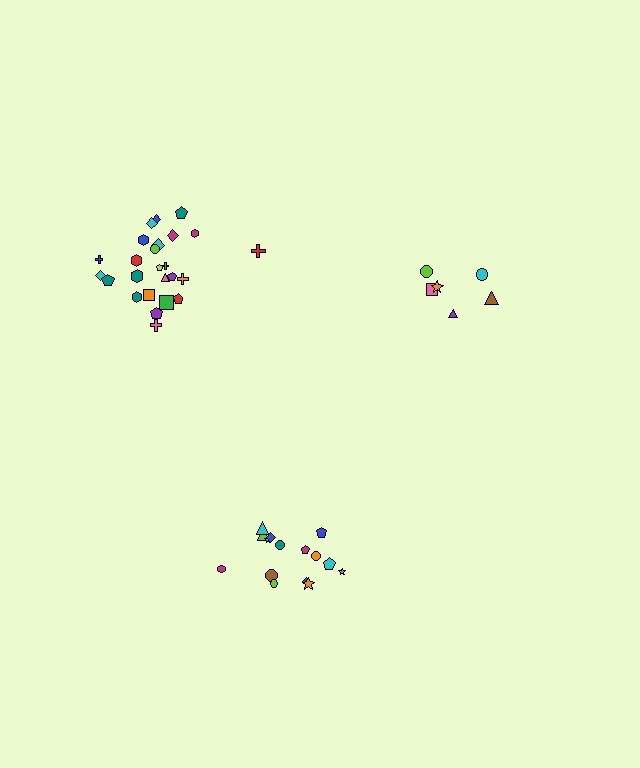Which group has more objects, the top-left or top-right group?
The top-left group.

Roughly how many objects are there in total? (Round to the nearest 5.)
Roughly 45 objects in total.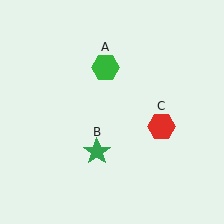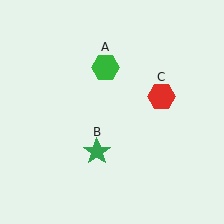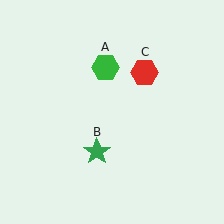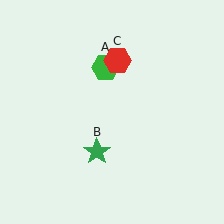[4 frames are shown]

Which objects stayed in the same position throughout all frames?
Green hexagon (object A) and green star (object B) remained stationary.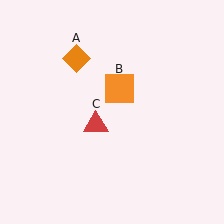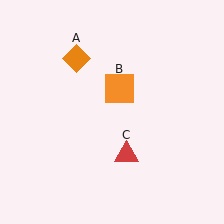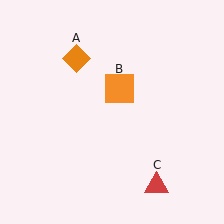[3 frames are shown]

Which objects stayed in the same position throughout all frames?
Orange diamond (object A) and orange square (object B) remained stationary.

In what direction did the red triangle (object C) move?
The red triangle (object C) moved down and to the right.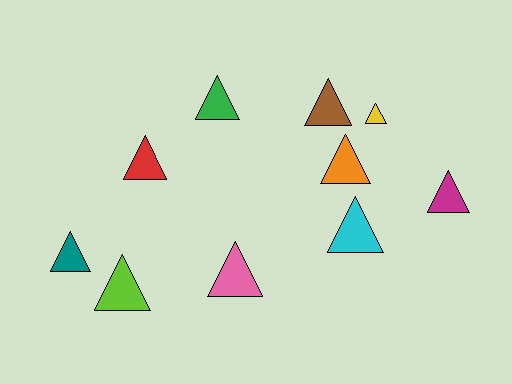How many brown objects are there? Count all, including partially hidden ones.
There is 1 brown object.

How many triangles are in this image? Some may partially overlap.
There are 10 triangles.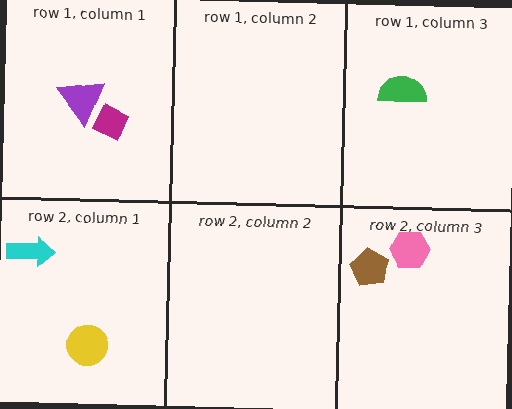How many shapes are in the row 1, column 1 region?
2.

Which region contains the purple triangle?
The row 1, column 1 region.